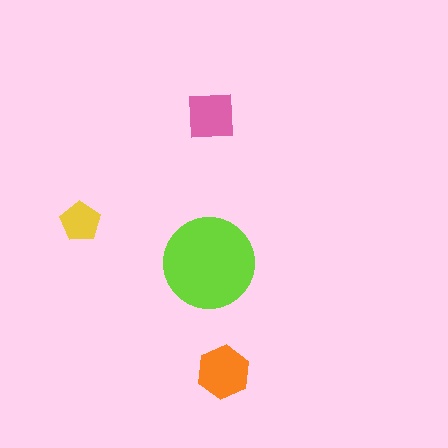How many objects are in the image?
There are 4 objects in the image.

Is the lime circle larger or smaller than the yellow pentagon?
Larger.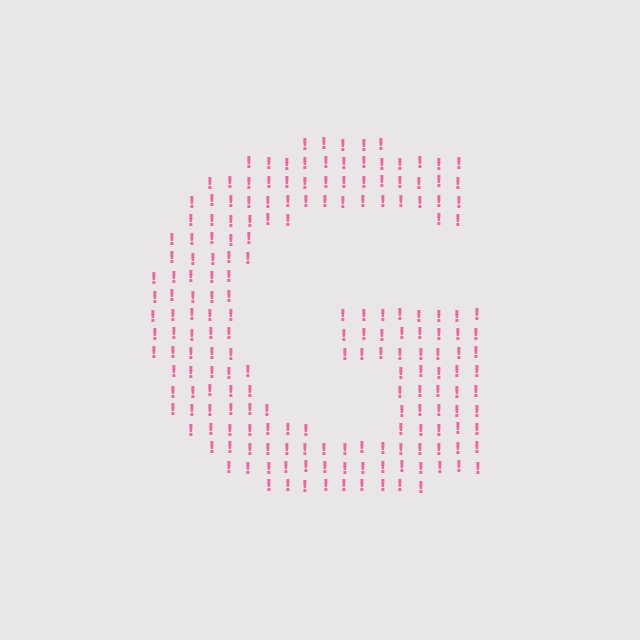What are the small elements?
The small elements are exclamation marks.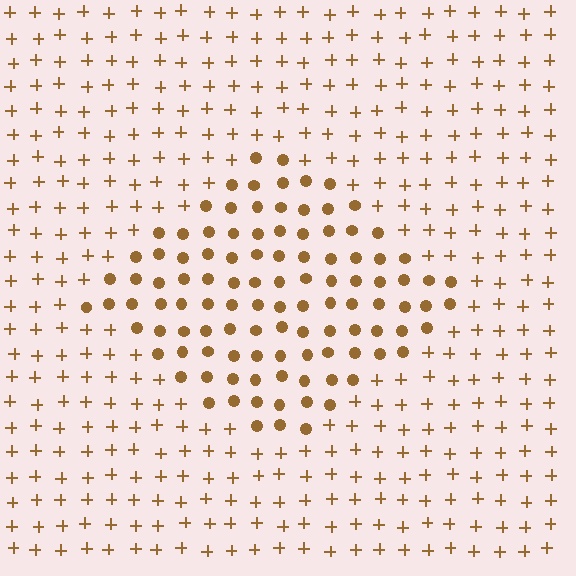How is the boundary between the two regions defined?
The boundary is defined by a change in element shape: circles inside vs. plus signs outside. All elements share the same color and spacing.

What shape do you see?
I see a diamond.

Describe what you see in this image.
The image is filled with small brown elements arranged in a uniform grid. A diamond-shaped region contains circles, while the surrounding area contains plus signs. The boundary is defined purely by the change in element shape.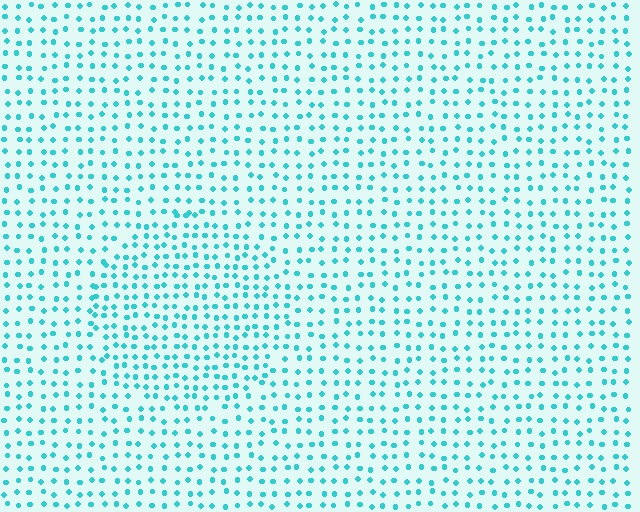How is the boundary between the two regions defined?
The boundary is defined by a change in element density (approximately 1.5x ratio). All elements are the same color, size, and shape.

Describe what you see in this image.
The image contains small cyan elements arranged at two different densities. A circle-shaped region is visible where the elements are more densely packed than the surrounding area.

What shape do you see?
I see a circle.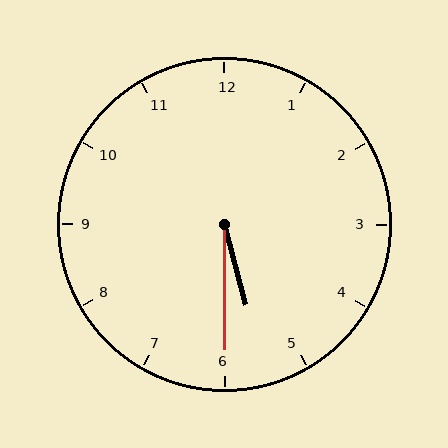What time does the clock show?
5:30.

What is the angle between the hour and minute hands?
Approximately 15 degrees.